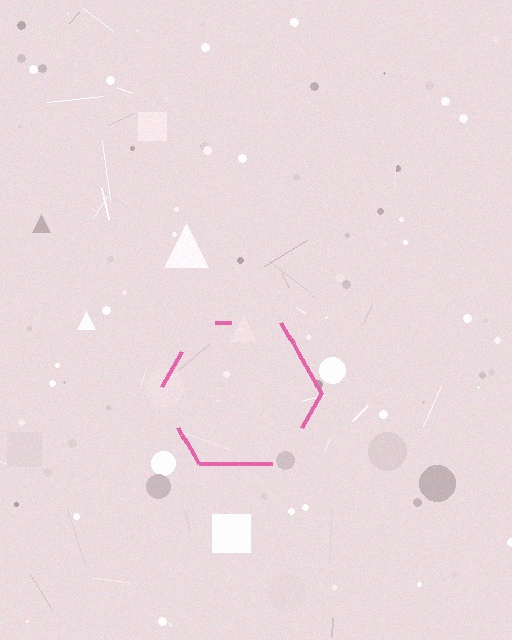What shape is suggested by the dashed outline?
The dashed outline suggests a hexagon.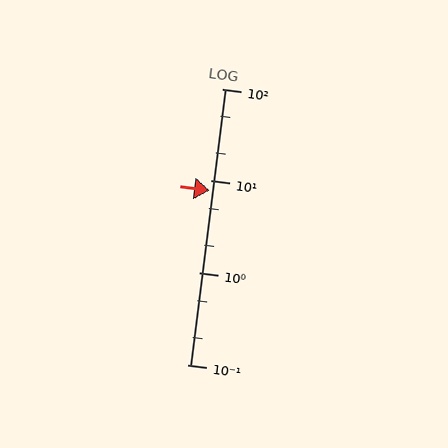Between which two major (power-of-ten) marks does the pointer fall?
The pointer is between 1 and 10.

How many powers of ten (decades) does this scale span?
The scale spans 3 decades, from 0.1 to 100.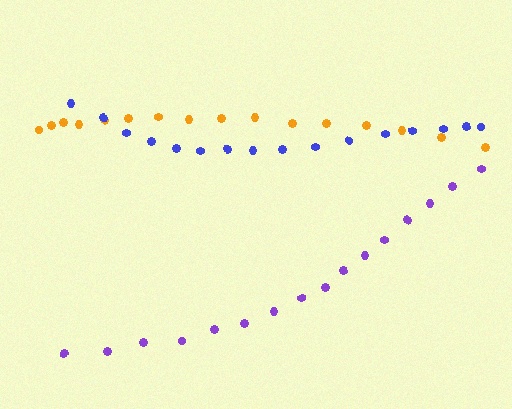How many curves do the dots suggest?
There are 3 distinct paths.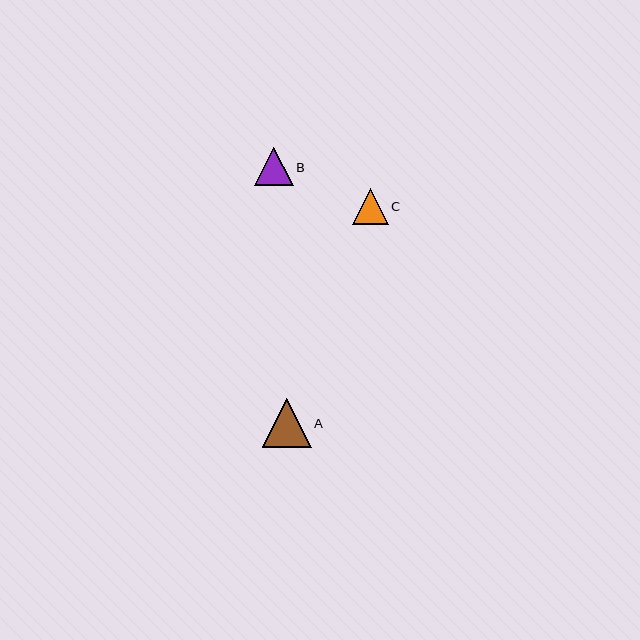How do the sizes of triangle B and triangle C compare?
Triangle B and triangle C are approximately the same size.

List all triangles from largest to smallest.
From largest to smallest: A, B, C.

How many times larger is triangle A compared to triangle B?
Triangle A is approximately 1.3 times the size of triangle B.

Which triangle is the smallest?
Triangle C is the smallest with a size of approximately 36 pixels.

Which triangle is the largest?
Triangle A is the largest with a size of approximately 49 pixels.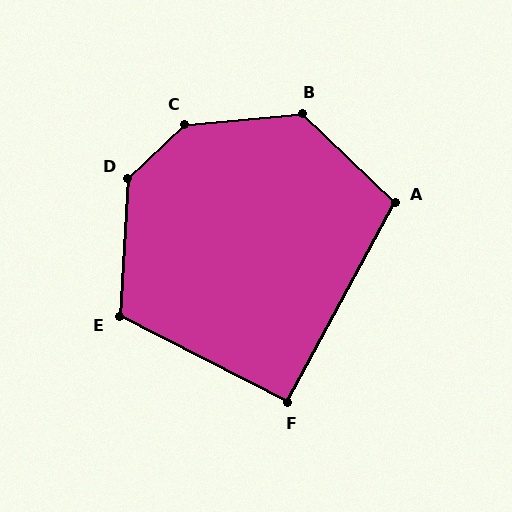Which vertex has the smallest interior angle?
F, at approximately 91 degrees.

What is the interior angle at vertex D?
Approximately 137 degrees (obtuse).